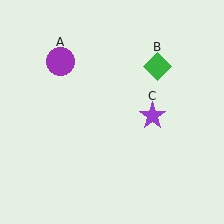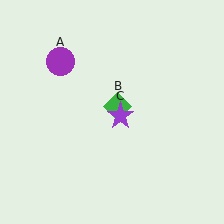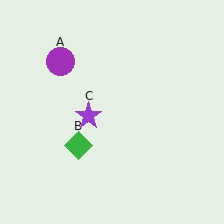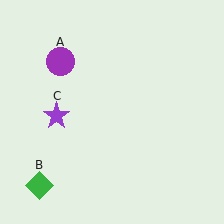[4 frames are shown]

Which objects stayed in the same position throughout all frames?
Purple circle (object A) remained stationary.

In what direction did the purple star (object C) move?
The purple star (object C) moved left.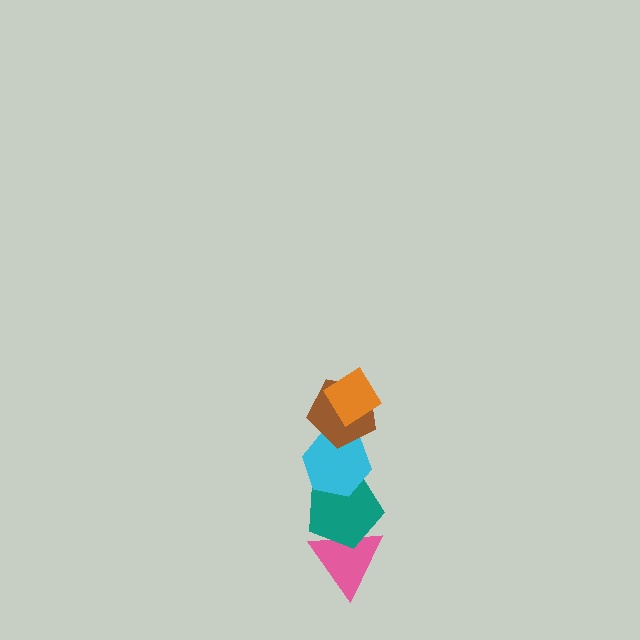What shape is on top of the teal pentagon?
The cyan hexagon is on top of the teal pentagon.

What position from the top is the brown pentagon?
The brown pentagon is 2nd from the top.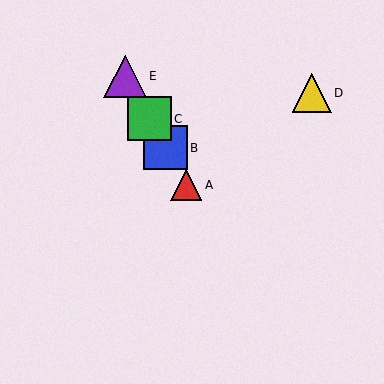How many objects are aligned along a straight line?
4 objects (A, B, C, E) are aligned along a straight line.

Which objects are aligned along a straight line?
Objects A, B, C, E are aligned along a straight line.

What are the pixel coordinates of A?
Object A is at (186, 185).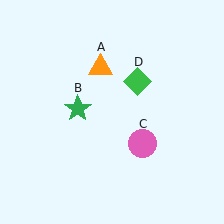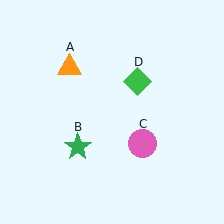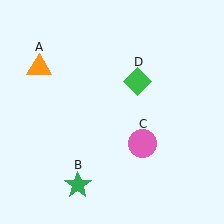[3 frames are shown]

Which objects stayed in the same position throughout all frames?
Pink circle (object C) and green diamond (object D) remained stationary.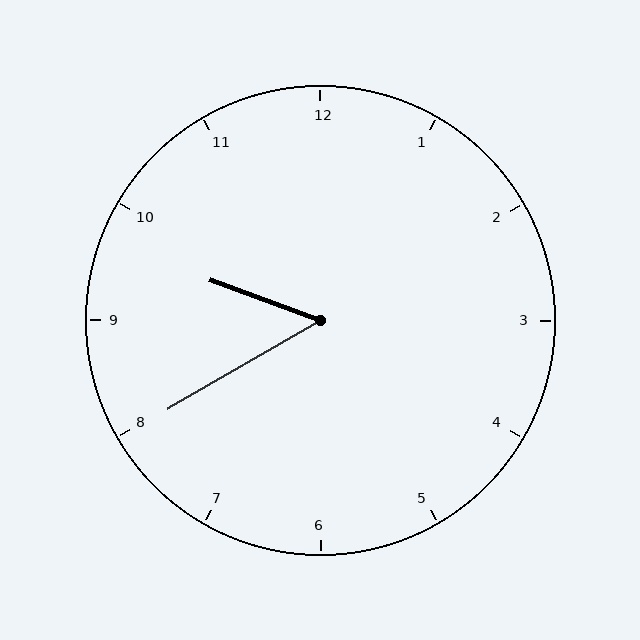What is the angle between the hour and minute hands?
Approximately 50 degrees.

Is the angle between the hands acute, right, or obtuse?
It is acute.